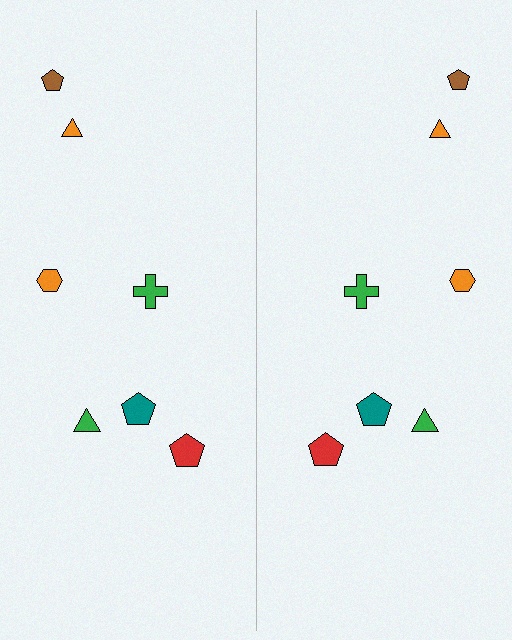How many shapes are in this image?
There are 14 shapes in this image.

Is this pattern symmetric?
Yes, this pattern has bilateral (reflection) symmetry.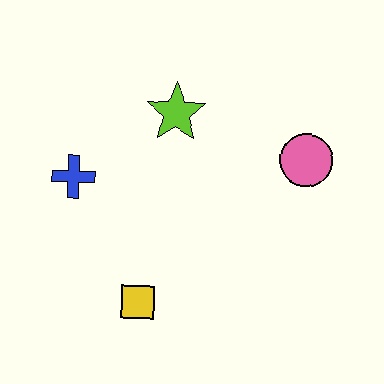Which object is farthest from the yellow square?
The pink circle is farthest from the yellow square.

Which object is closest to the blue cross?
The lime star is closest to the blue cross.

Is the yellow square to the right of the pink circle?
No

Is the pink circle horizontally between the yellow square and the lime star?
No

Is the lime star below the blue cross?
No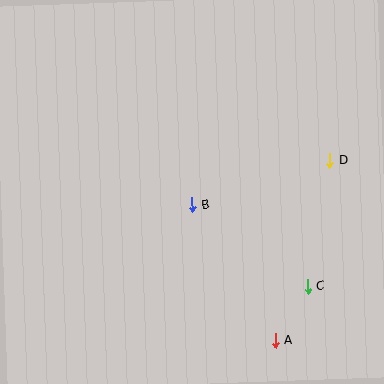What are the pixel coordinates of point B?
Point B is at (192, 205).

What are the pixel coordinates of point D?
Point D is at (330, 160).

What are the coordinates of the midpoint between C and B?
The midpoint between C and B is at (250, 245).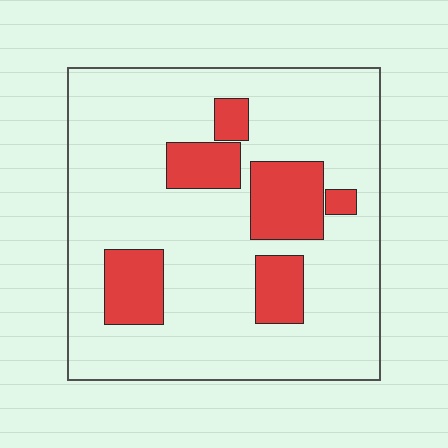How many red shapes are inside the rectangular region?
6.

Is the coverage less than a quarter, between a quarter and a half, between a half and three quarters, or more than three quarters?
Less than a quarter.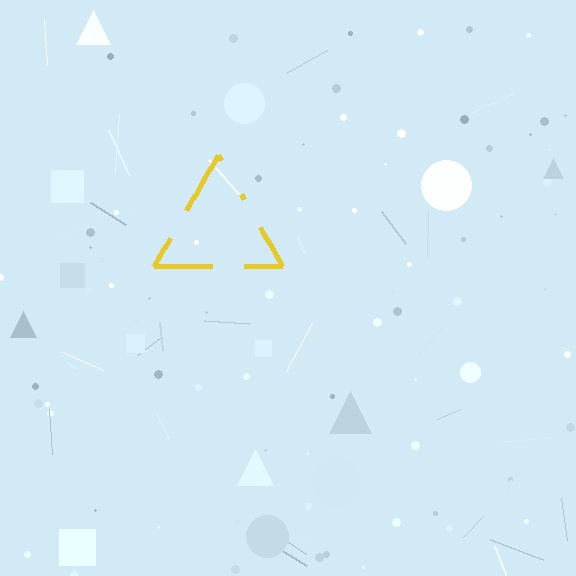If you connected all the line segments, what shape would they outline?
They would outline a triangle.